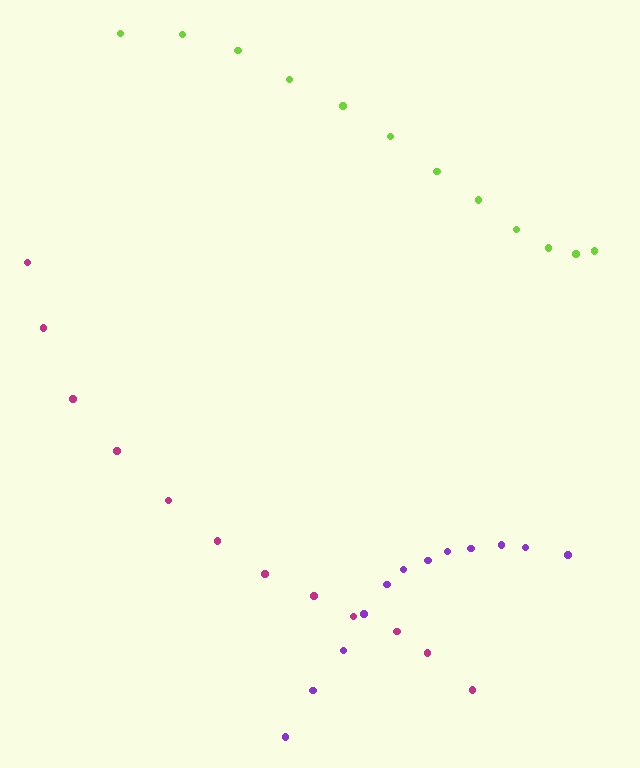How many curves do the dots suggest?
There are 3 distinct paths.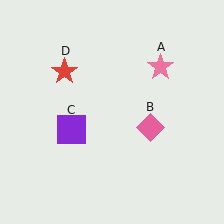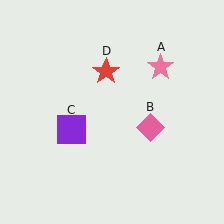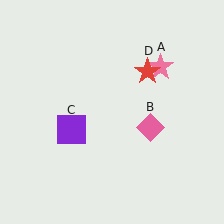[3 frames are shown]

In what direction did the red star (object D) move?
The red star (object D) moved right.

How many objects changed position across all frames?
1 object changed position: red star (object D).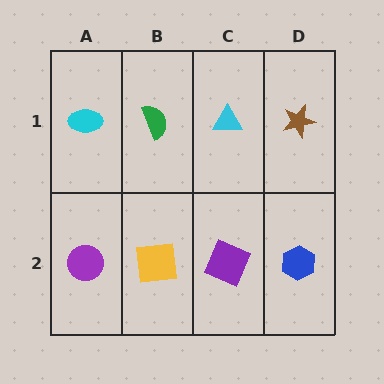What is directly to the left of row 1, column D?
A cyan triangle.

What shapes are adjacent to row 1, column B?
A yellow square (row 2, column B), a cyan ellipse (row 1, column A), a cyan triangle (row 1, column C).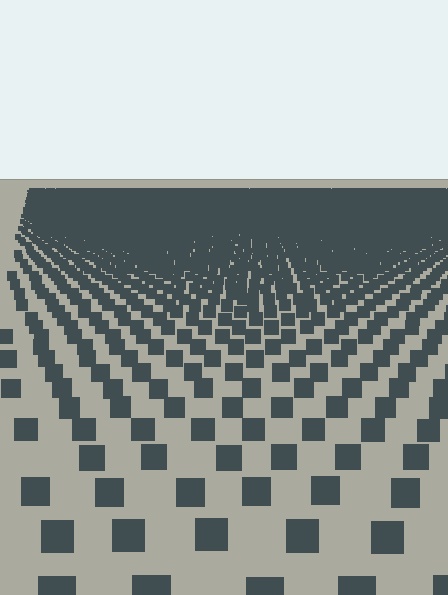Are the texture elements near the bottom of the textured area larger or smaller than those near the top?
Larger. Near the bottom, elements are closer to the viewer and appear at a bigger on-screen size.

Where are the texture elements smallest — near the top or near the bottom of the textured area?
Near the top.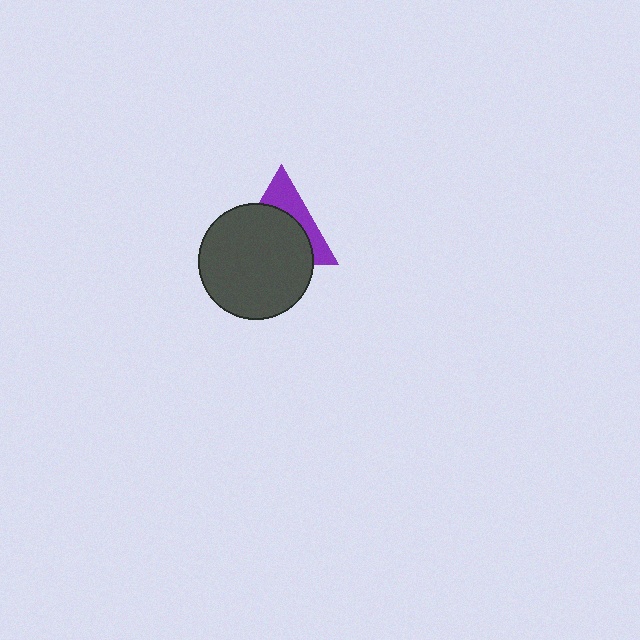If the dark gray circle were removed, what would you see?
You would see the complete purple triangle.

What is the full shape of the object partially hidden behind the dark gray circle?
The partially hidden object is a purple triangle.